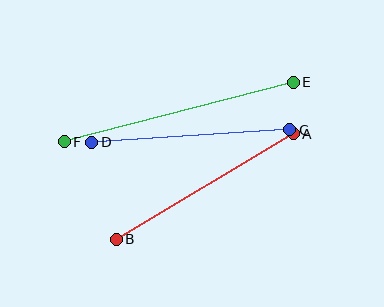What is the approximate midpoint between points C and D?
The midpoint is at approximately (191, 136) pixels.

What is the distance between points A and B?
The distance is approximately 206 pixels.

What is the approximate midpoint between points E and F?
The midpoint is at approximately (179, 112) pixels.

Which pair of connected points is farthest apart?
Points E and F are farthest apart.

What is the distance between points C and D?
The distance is approximately 198 pixels.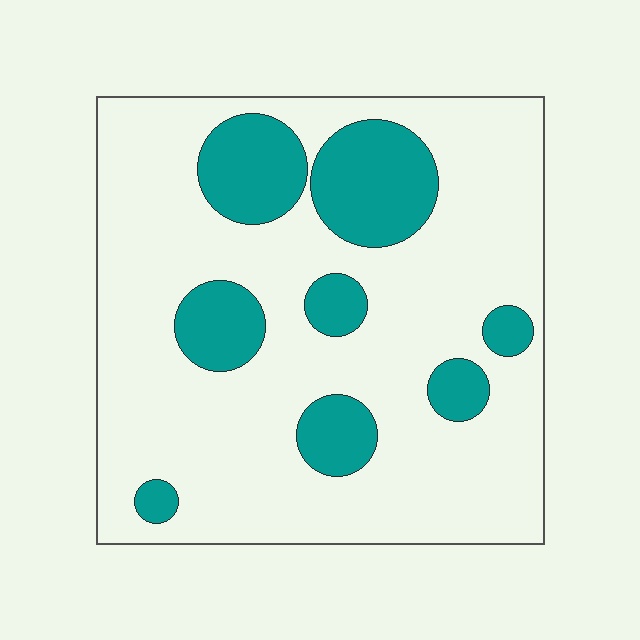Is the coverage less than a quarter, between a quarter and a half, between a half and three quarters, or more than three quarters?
Less than a quarter.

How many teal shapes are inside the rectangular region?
8.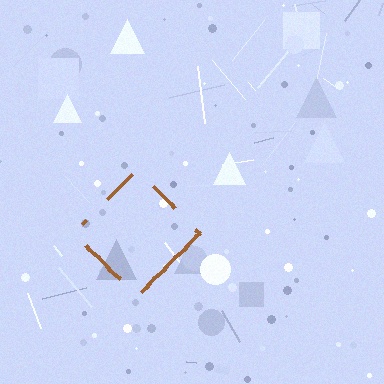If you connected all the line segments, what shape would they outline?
They would outline a diamond.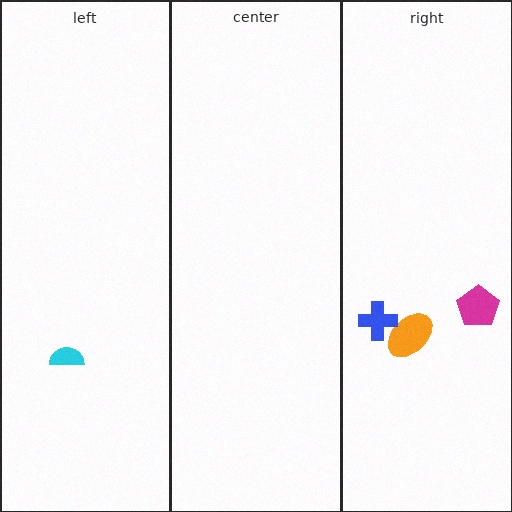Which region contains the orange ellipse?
The right region.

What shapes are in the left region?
The cyan semicircle.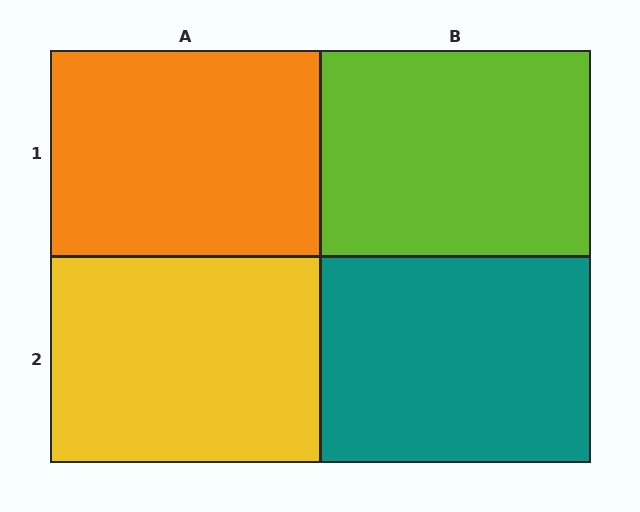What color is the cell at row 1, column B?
Lime.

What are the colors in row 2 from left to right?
Yellow, teal.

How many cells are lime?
1 cell is lime.